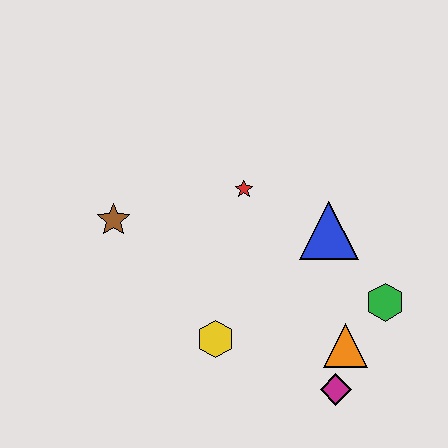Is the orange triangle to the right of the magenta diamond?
Yes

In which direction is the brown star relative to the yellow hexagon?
The brown star is above the yellow hexagon.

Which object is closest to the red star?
The blue triangle is closest to the red star.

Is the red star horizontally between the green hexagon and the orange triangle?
No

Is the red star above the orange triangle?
Yes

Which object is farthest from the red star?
The magenta diamond is farthest from the red star.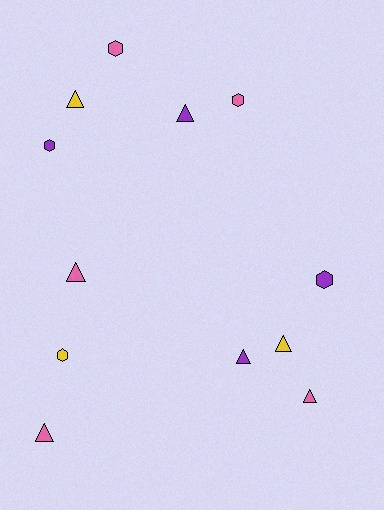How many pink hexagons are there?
There are 2 pink hexagons.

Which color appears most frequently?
Pink, with 5 objects.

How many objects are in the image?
There are 12 objects.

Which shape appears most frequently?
Triangle, with 7 objects.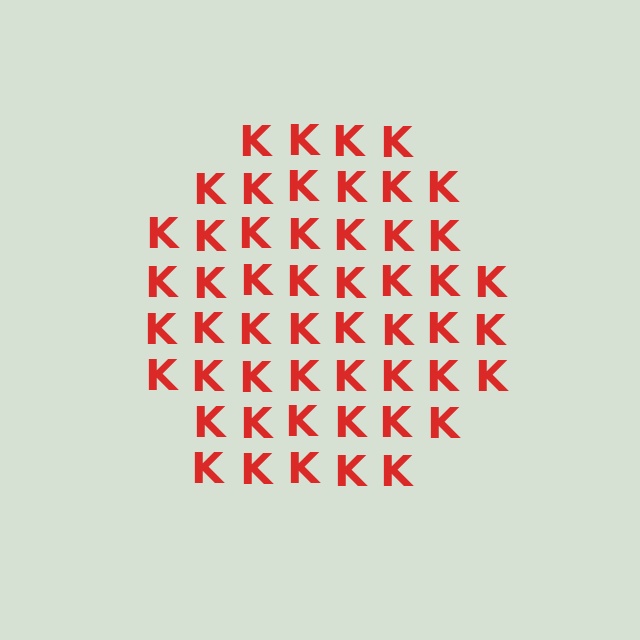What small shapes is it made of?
It is made of small letter K's.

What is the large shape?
The large shape is a hexagon.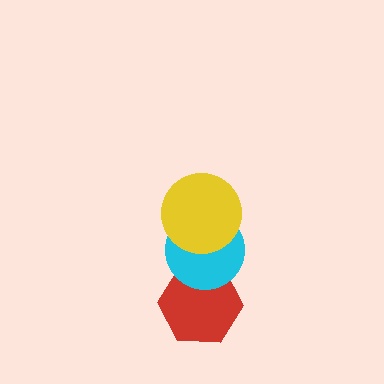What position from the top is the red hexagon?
The red hexagon is 3rd from the top.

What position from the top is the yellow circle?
The yellow circle is 1st from the top.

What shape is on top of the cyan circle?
The yellow circle is on top of the cyan circle.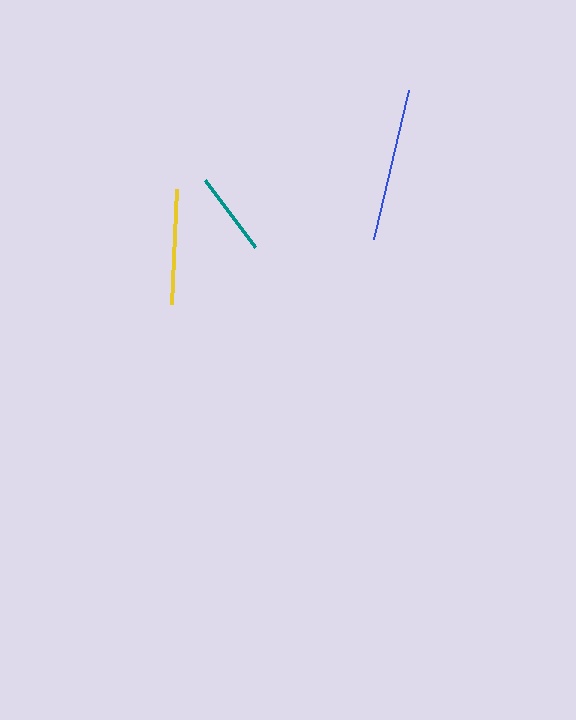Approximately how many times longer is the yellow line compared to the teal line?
The yellow line is approximately 1.4 times the length of the teal line.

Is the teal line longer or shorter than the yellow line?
The yellow line is longer than the teal line.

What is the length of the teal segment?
The teal segment is approximately 84 pixels long.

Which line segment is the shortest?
The teal line is the shortest at approximately 84 pixels.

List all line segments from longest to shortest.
From longest to shortest: blue, yellow, teal.